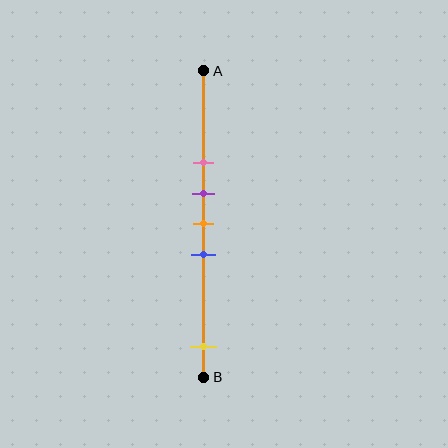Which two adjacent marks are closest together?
The purple and orange marks are the closest adjacent pair.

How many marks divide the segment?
There are 5 marks dividing the segment.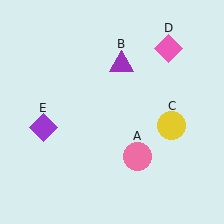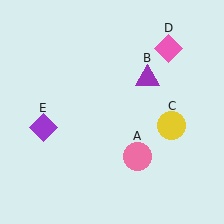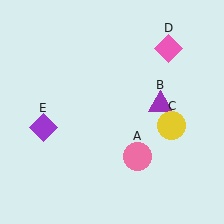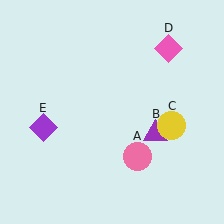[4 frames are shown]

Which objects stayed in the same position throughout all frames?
Pink circle (object A) and yellow circle (object C) and pink diamond (object D) and purple diamond (object E) remained stationary.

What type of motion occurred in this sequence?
The purple triangle (object B) rotated clockwise around the center of the scene.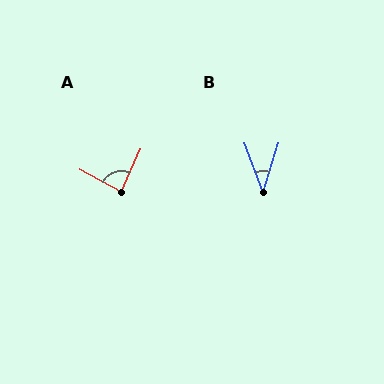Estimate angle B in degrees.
Approximately 38 degrees.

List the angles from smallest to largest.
B (38°), A (86°).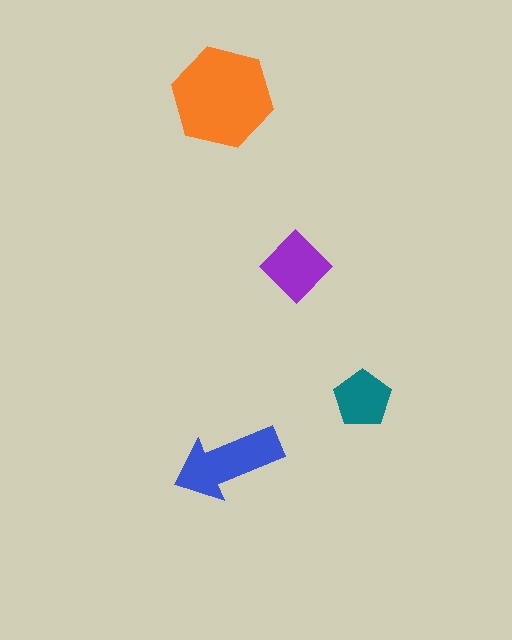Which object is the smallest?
The teal pentagon.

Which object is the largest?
The orange hexagon.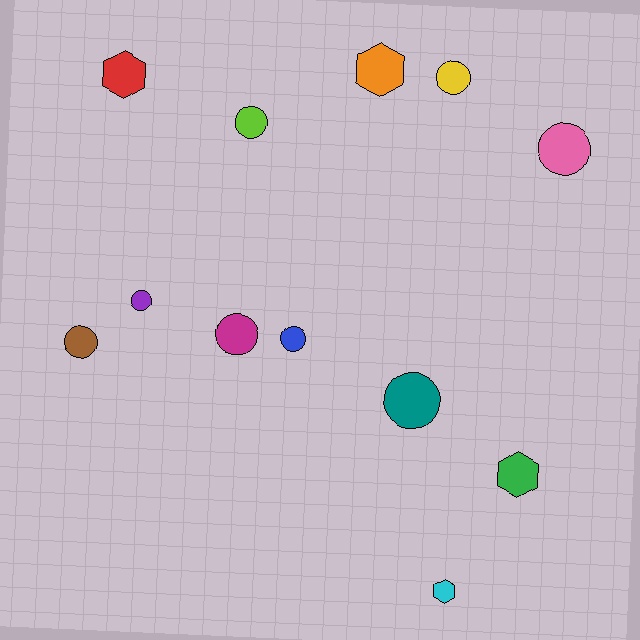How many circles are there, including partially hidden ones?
There are 8 circles.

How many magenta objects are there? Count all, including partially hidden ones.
There is 1 magenta object.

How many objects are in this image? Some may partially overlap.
There are 12 objects.